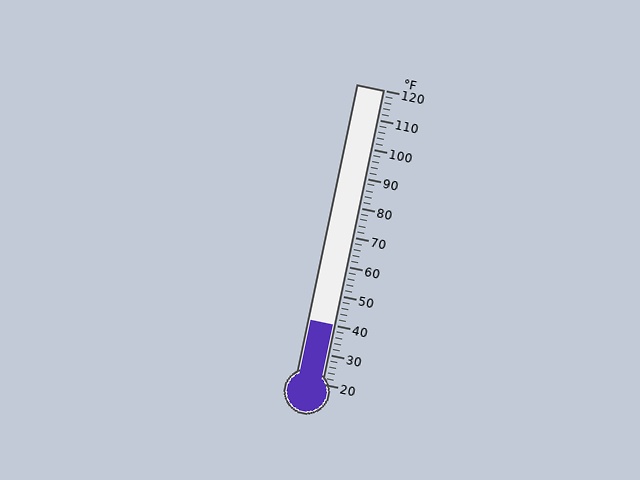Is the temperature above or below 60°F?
The temperature is below 60°F.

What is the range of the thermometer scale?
The thermometer scale ranges from 20°F to 120°F.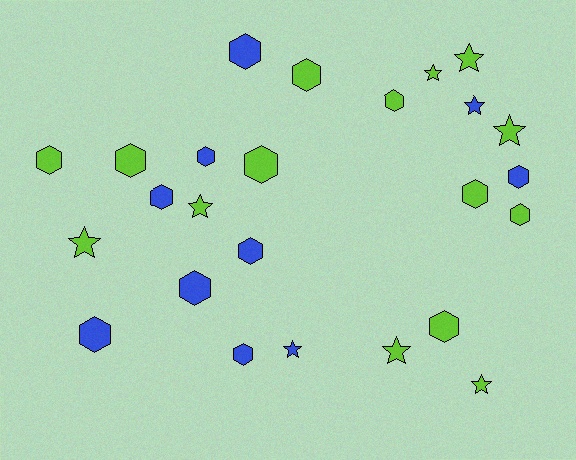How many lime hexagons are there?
There are 8 lime hexagons.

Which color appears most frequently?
Lime, with 15 objects.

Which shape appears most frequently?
Hexagon, with 16 objects.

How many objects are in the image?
There are 25 objects.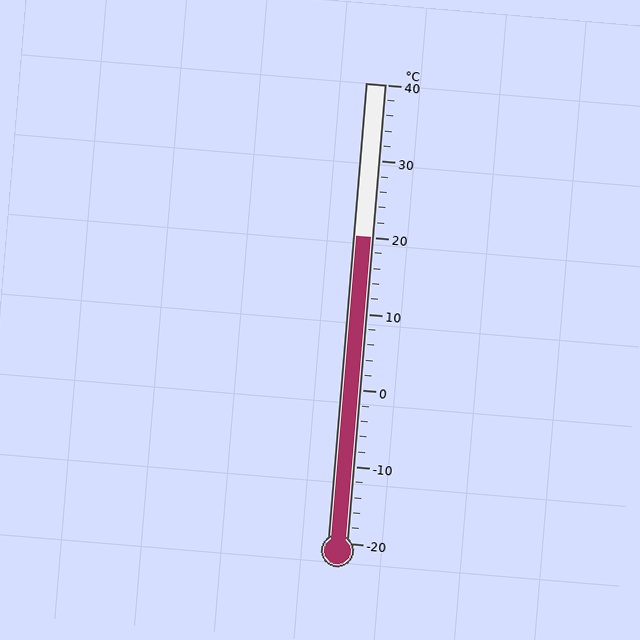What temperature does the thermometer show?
The thermometer shows approximately 20°C.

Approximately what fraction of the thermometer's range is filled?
The thermometer is filled to approximately 65% of its range.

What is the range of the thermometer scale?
The thermometer scale ranges from -20°C to 40°C.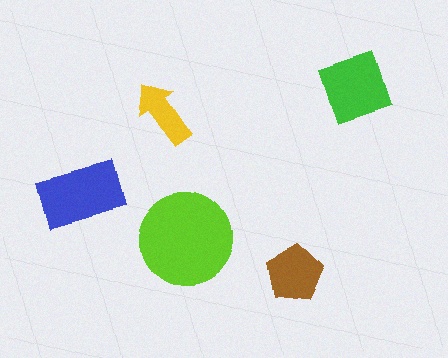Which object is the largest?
The lime circle.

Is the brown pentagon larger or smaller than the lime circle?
Smaller.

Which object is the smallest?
The yellow arrow.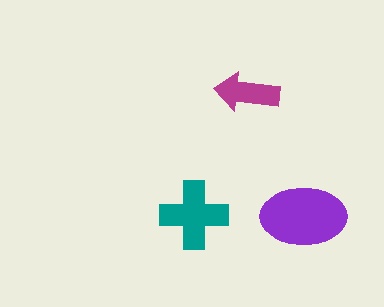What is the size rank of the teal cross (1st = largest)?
2nd.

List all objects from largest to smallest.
The purple ellipse, the teal cross, the magenta arrow.